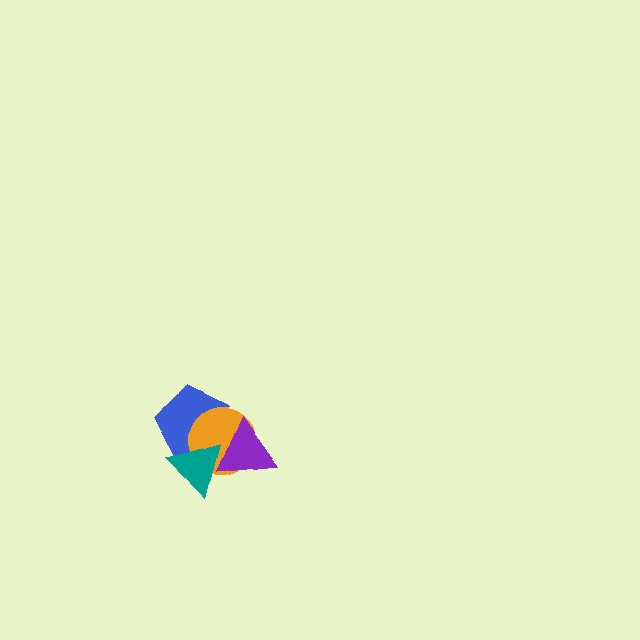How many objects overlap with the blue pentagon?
3 objects overlap with the blue pentagon.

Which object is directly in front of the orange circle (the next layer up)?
The teal triangle is directly in front of the orange circle.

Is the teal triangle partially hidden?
Yes, it is partially covered by another shape.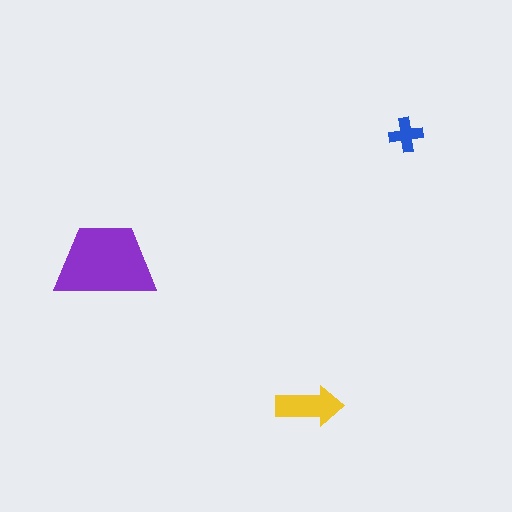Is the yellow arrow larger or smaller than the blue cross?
Larger.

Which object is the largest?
The purple trapezoid.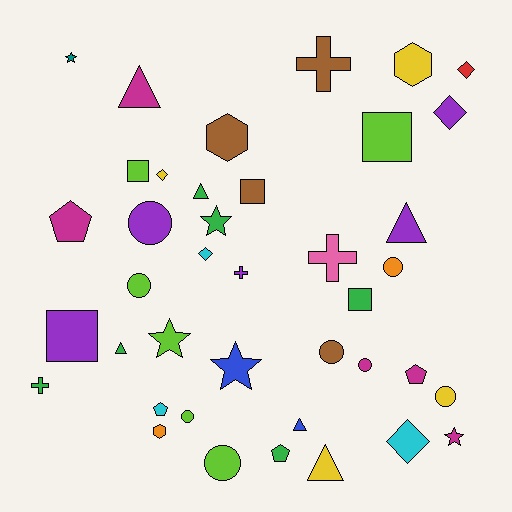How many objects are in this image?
There are 40 objects.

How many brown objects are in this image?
There are 4 brown objects.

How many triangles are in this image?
There are 6 triangles.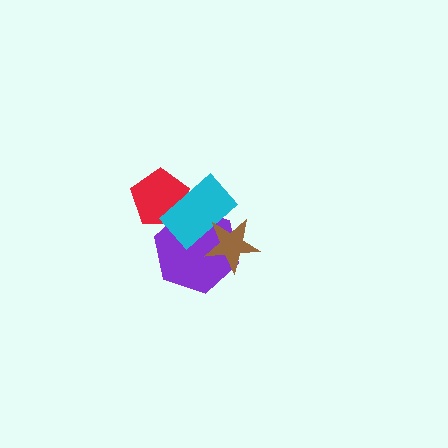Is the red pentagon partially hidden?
Yes, it is partially covered by another shape.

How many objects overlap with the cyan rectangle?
3 objects overlap with the cyan rectangle.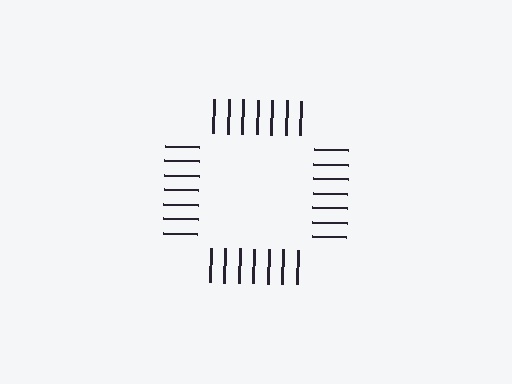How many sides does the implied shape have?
4 sides — the line-ends trace a square.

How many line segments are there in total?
28 — 7 along each of the 4 edges.